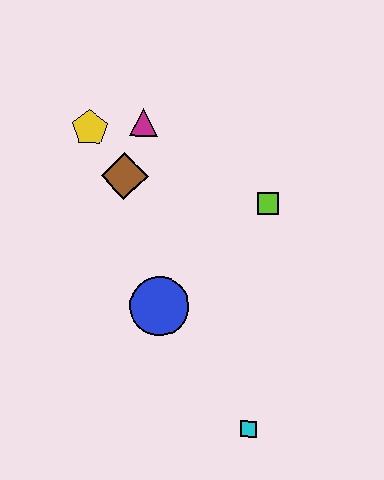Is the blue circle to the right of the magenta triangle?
Yes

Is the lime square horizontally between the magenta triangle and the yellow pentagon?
No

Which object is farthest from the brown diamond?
The cyan square is farthest from the brown diamond.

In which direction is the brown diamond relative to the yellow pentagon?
The brown diamond is below the yellow pentagon.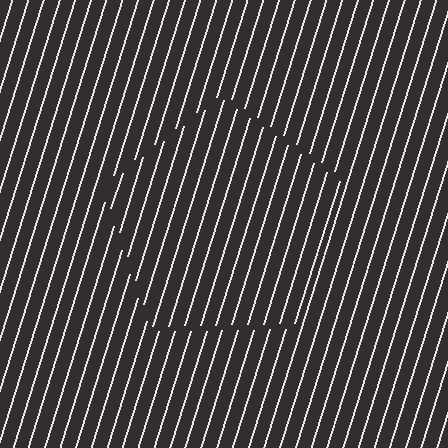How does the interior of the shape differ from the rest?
The interior of the shape contains the same grating, shifted by half a period — the contour is defined by the phase discontinuity where line-ends from the inner and outer gratings abut.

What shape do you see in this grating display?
An illusory pentagon. The interior of the shape contains the same grating, shifted by half a period — the contour is defined by the phase discontinuity where line-ends from the inner and outer gratings abut.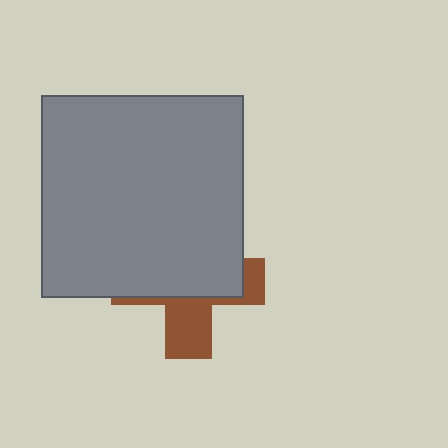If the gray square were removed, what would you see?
You would see the complete brown cross.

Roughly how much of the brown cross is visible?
A small part of it is visible (roughly 37%).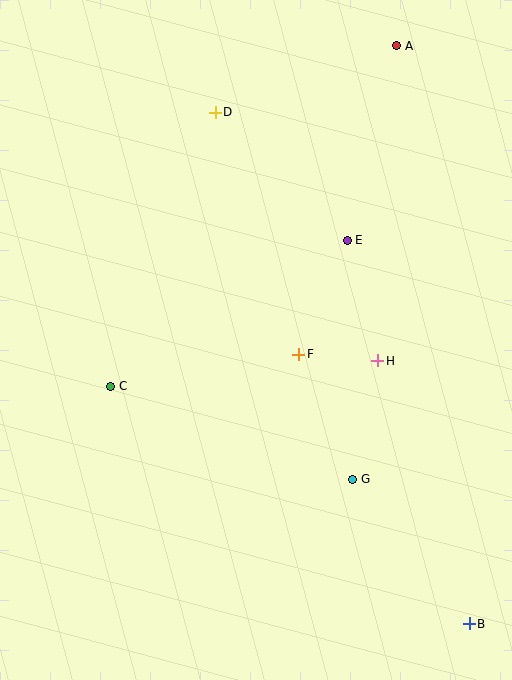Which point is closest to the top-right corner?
Point A is closest to the top-right corner.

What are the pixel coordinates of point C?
Point C is at (111, 386).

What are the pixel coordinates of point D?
Point D is at (215, 112).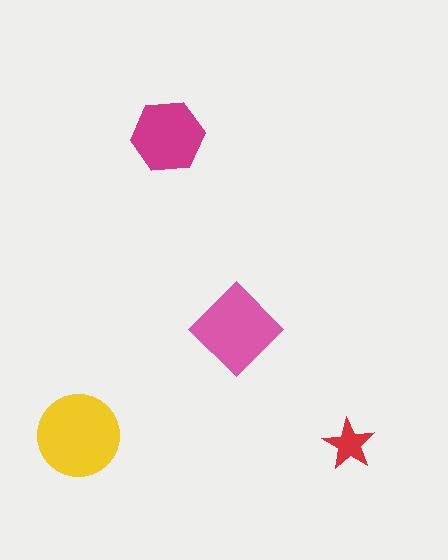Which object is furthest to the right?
The red star is rightmost.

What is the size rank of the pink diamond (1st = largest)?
2nd.